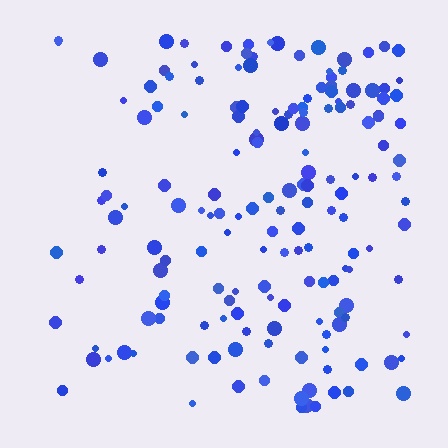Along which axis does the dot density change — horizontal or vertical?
Horizontal.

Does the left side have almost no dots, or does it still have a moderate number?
Still a moderate number, just noticeably fewer than the right.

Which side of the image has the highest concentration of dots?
The right.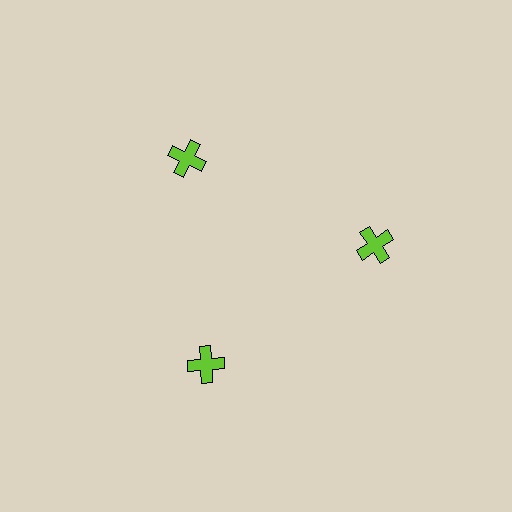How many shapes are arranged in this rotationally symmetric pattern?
There are 3 shapes, arranged in 3 groups of 1.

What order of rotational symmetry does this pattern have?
This pattern has 3-fold rotational symmetry.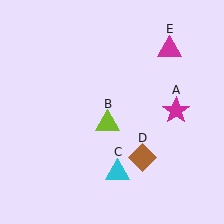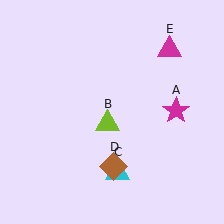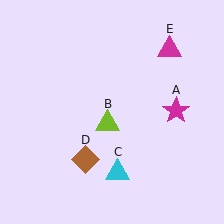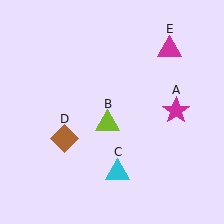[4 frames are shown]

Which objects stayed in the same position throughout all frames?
Magenta star (object A) and lime triangle (object B) and cyan triangle (object C) and magenta triangle (object E) remained stationary.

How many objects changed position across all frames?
1 object changed position: brown diamond (object D).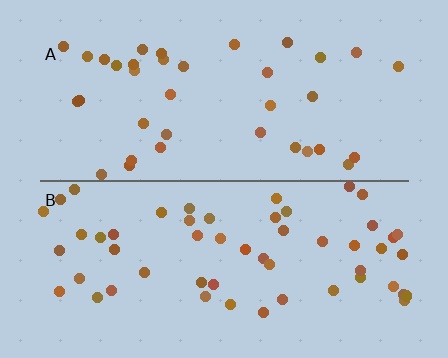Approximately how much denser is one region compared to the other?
Approximately 1.5× — region B over region A.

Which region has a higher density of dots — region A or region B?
B (the bottom).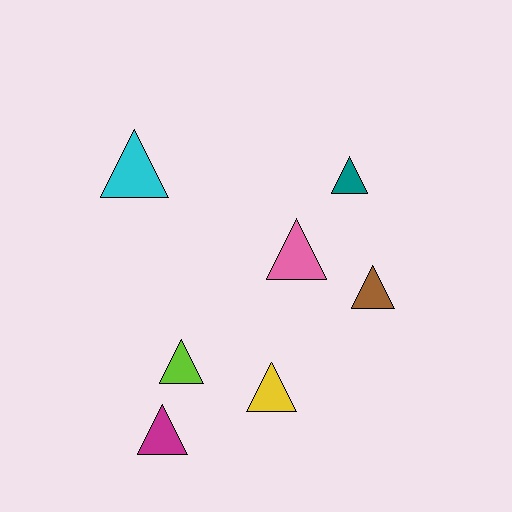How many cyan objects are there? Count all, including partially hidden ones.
There is 1 cyan object.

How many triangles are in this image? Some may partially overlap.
There are 7 triangles.